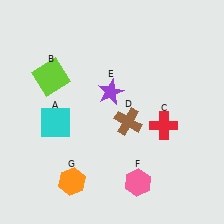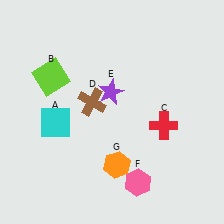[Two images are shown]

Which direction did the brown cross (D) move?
The brown cross (D) moved left.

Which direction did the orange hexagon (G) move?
The orange hexagon (G) moved right.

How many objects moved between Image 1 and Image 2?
2 objects moved between the two images.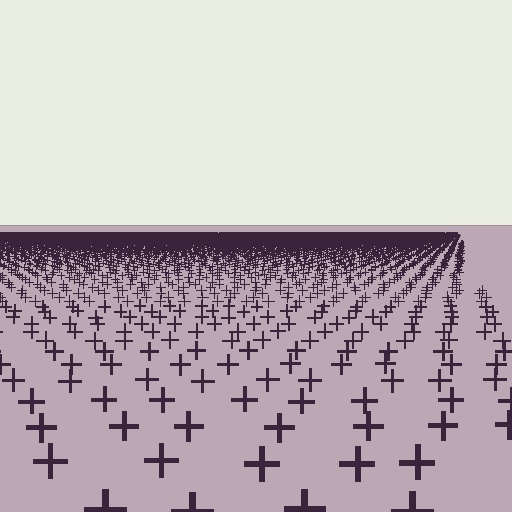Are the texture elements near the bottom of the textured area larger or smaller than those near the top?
Larger. Near the bottom, elements are closer to the viewer and appear at a bigger on-screen size.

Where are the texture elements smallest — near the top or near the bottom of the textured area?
Near the top.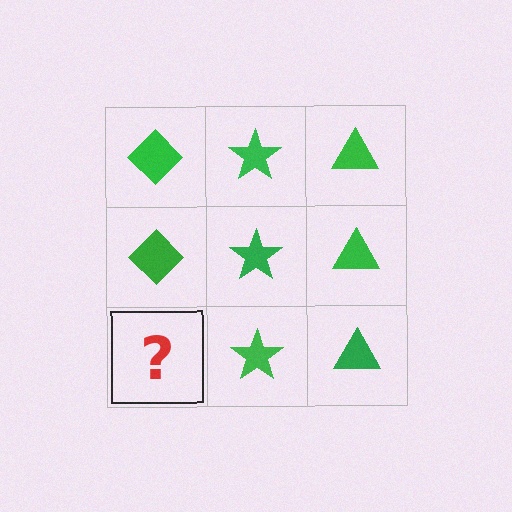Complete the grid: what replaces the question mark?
The question mark should be replaced with a green diamond.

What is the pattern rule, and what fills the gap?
The rule is that each column has a consistent shape. The gap should be filled with a green diamond.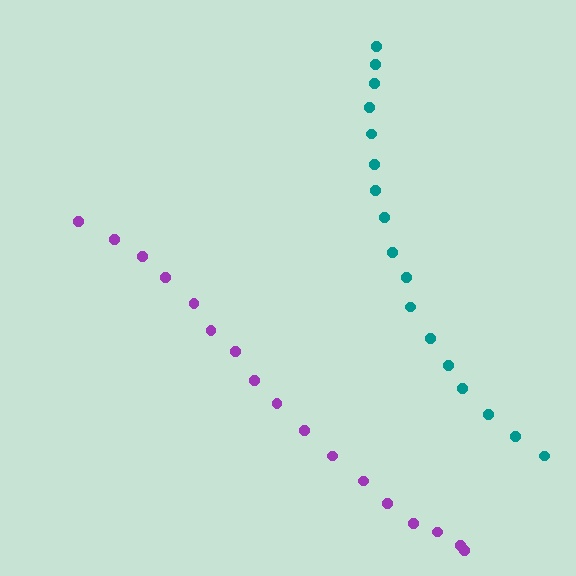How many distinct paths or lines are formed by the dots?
There are 2 distinct paths.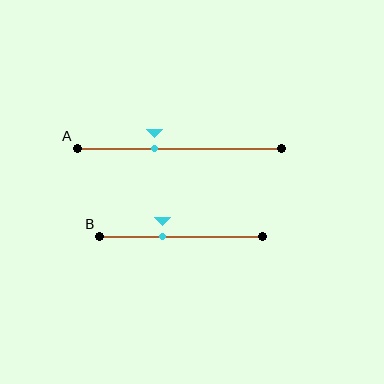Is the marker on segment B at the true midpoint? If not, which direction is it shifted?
No, the marker on segment B is shifted to the left by about 12% of the segment length.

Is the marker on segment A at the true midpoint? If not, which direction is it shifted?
No, the marker on segment A is shifted to the left by about 12% of the segment length.